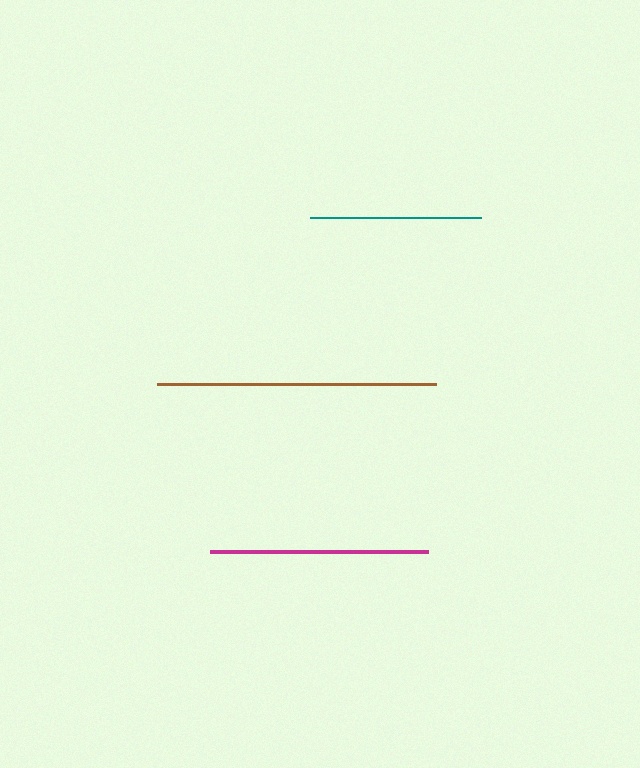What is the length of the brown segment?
The brown segment is approximately 280 pixels long.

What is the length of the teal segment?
The teal segment is approximately 171 pixels long.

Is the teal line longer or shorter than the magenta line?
The magenta line is longer than the teal line.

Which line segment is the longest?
The brown line is the longest at approximately 280 pixels.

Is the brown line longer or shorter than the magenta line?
The brown line is longer than the magenta line.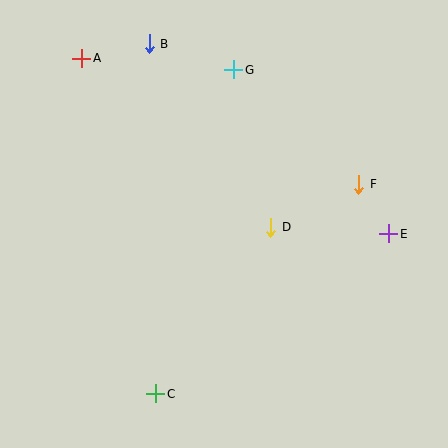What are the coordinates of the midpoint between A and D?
The midpoint between A and D is at (176, 143).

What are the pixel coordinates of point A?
Point A is at (82, 58).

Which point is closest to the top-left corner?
Point A is closest to the top-left corner.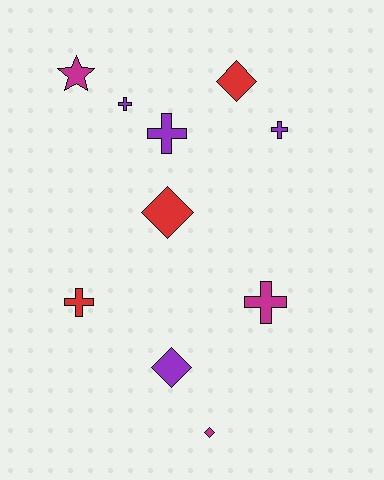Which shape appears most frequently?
Cross, with 5 objects.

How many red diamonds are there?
There are 2 red diamonds.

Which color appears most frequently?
Purple, with 4 objects.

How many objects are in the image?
There are 10 objects.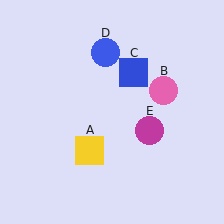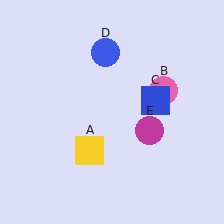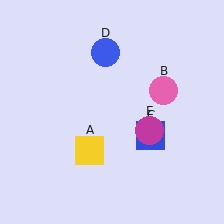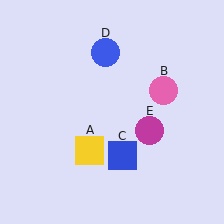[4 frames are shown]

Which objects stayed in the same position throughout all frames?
Yellow square (object A) and pink circle (object B) and blue circle (object D) and magenta circle (object E) remained stationary.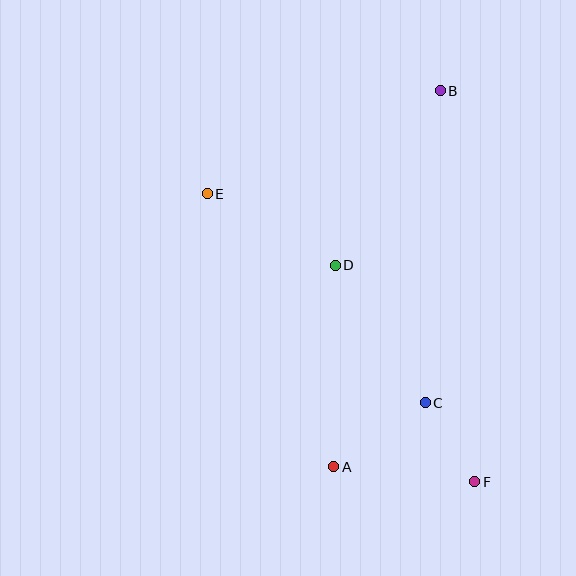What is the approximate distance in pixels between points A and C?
The distance between A and C is approximately 112 pixels.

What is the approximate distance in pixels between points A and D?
The distance between A and D is approximately 202 pixels.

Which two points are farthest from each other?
Points E and F are farthest from each other.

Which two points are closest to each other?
Points C and F are closest to each other.